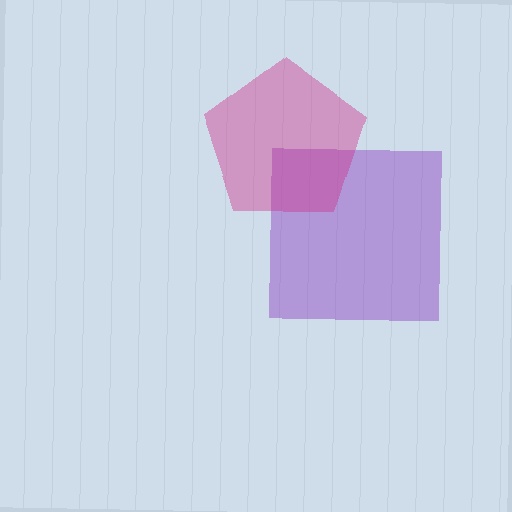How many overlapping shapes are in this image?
There are 2 overlapping shapes in the image.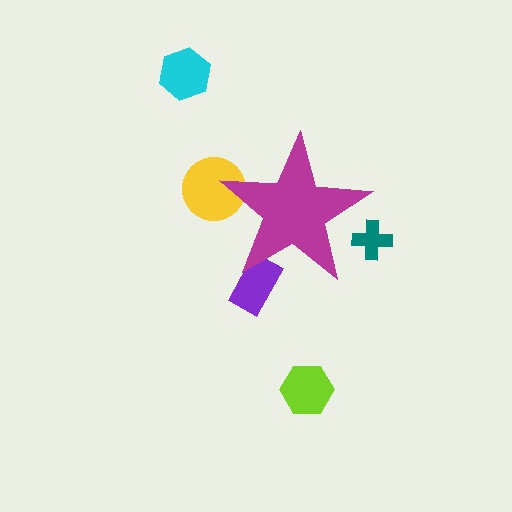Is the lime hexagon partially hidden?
No, the lime hexagon is fully visible.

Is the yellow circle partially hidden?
Yes, the yellow circle is partially hidden behind the magenta star.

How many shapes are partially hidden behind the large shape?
3 shapes are partially hidden.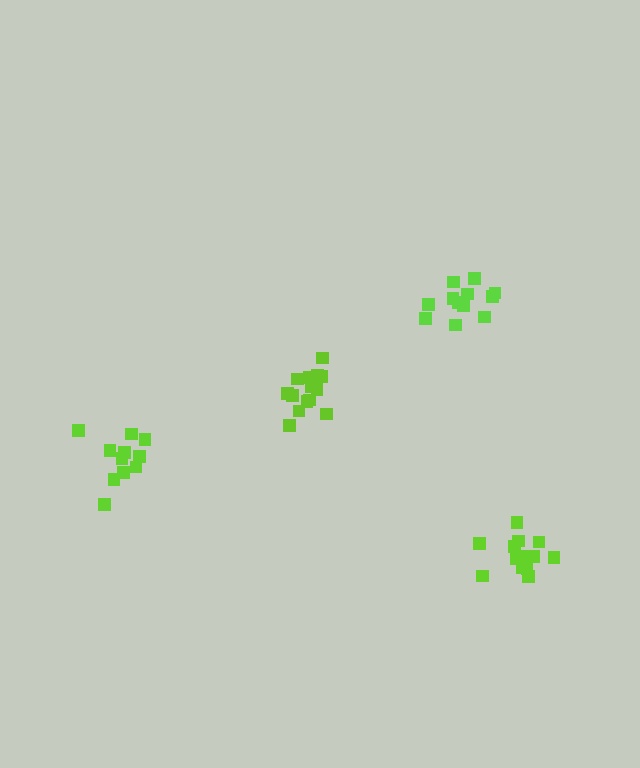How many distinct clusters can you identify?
There are 4 distinct clusters.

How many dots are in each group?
Group 1: 11 dots, Group 2: 13 dots, Group 3: 15 dots, Group 4: 12 dots (51 total).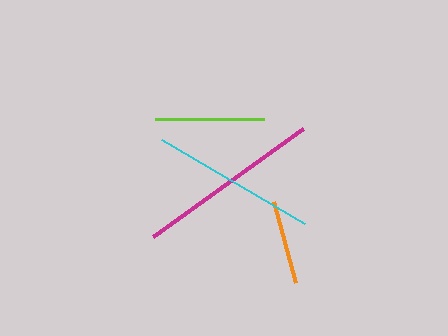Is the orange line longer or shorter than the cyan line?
The cyan line is longer than the orange line.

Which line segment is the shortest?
The orange line is the shortest at approximately 85 pixels.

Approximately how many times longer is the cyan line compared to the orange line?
The cyan line is approximately 2.0 times the length of the orange line.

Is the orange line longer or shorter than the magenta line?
The magenta line is longer than the orange line.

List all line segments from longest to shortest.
From longest to shortest: magenta, cyan, lime, orange.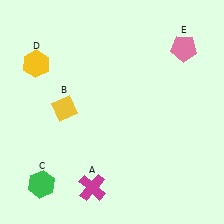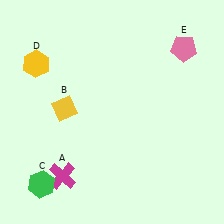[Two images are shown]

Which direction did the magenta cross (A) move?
The magenta cross (A) moved left.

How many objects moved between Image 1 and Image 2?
1 object moved between the two images.